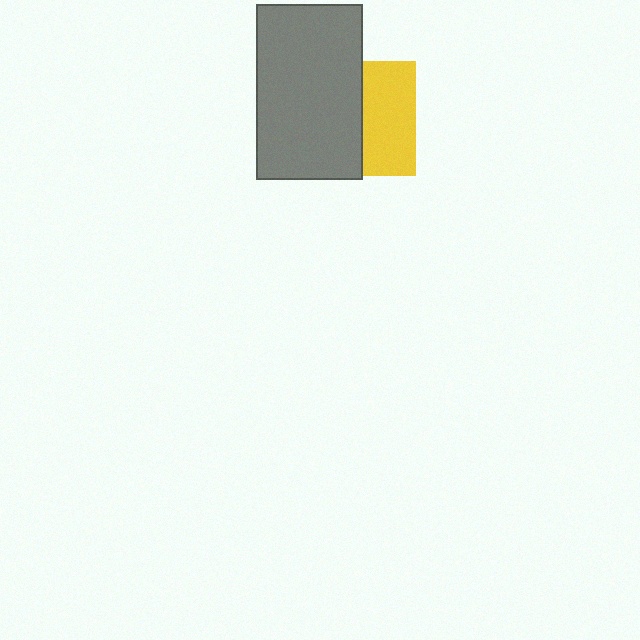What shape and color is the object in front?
The object in front is a gray rectangle.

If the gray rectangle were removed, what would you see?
You would see the complete yellow square.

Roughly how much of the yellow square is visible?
About half of it is visible (roughly 46%).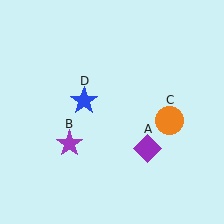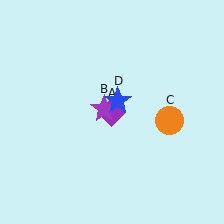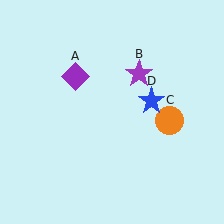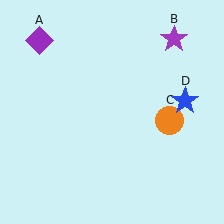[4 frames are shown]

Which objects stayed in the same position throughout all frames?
Orange circle (object C) remained stationary.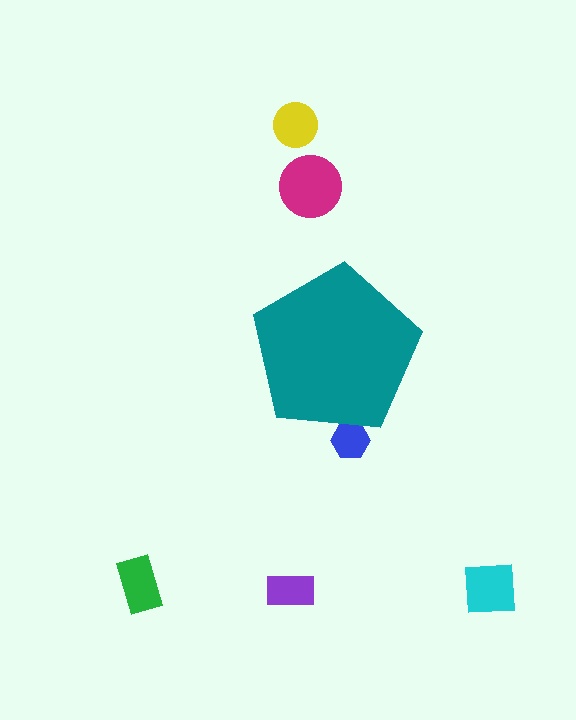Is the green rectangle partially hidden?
No, the green rectangle is fully visible.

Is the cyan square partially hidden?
No, the cyan square is fully visible.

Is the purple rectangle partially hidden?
No, the purple rectangle is fully visible.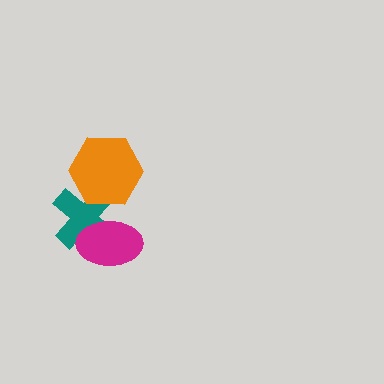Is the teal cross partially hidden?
Yes, it is partially covered by another shape.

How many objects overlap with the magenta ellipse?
1 object overlaps with the magenta ellipse.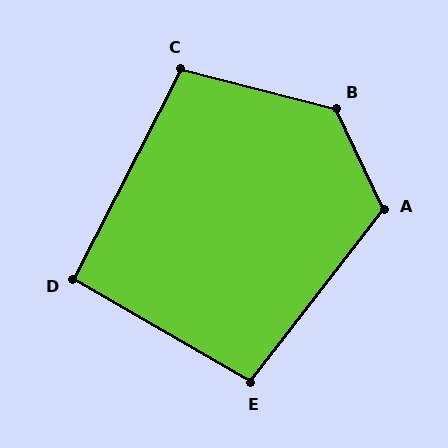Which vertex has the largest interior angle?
B, at approximately 130 degrees.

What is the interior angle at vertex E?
Approximately 97 degrees (obtuse).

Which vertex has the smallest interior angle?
D, at approximately 93 degrees.